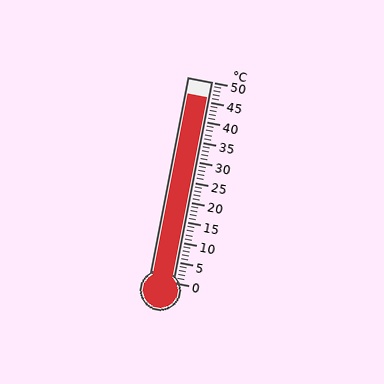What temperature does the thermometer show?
The thermometer shows approximately 46°C.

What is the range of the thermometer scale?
The thermometer scale ranges from 0°C to 50°C.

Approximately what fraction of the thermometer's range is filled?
The thermometer is filled to approximately 90% of its range.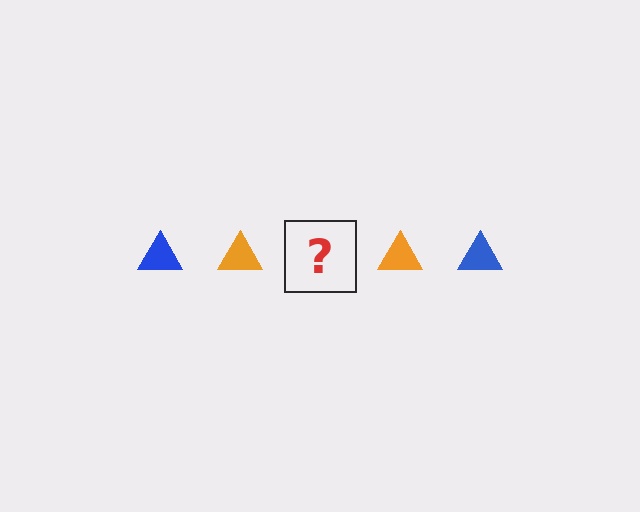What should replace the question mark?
The question mark should be replaced with a blue triangle.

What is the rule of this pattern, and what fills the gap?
The rule is that the pattern cycles through blue, orange triangles. The gap should be filled with a blue triangle.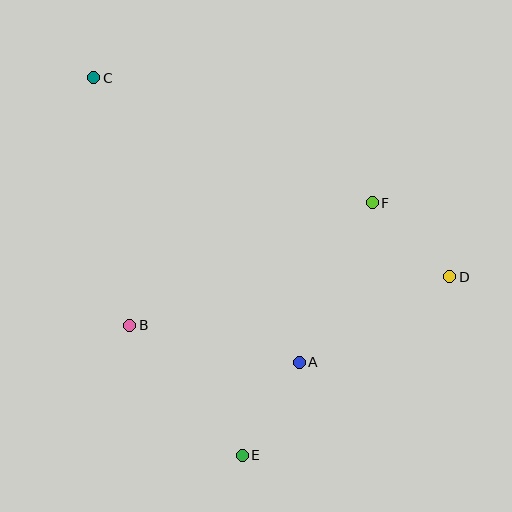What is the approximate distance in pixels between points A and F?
The distance between A and F is approximately 176 pixels.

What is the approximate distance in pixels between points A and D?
The distance between A and D is approximately 173 pixels.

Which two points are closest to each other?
Points D and F are closest to each other.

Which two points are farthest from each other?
Points C and D are farthest from each other.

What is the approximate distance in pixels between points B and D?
The distance between B and D is approximately 324 pixels.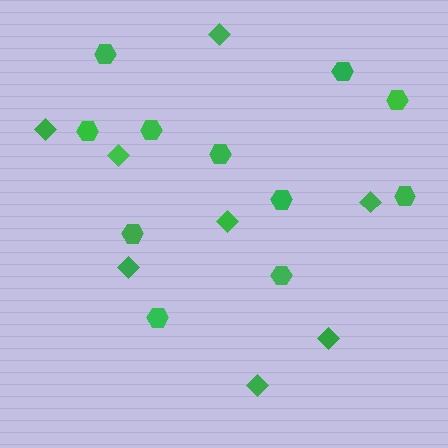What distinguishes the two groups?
There are 2 groups: one group of hexagons (11) and one group of diamonds (8).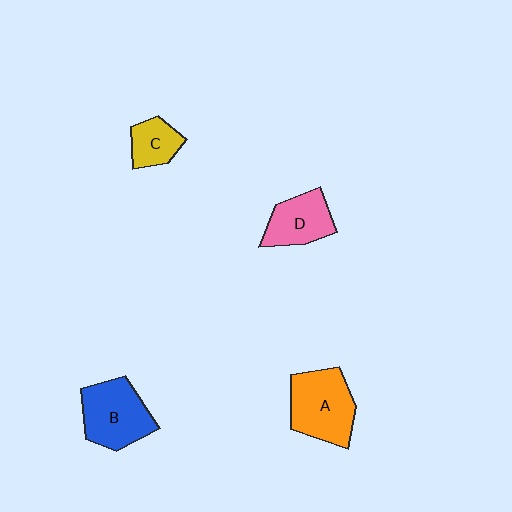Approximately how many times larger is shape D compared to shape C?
Approximately 1.4 times.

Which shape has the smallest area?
Shape C (yellow).